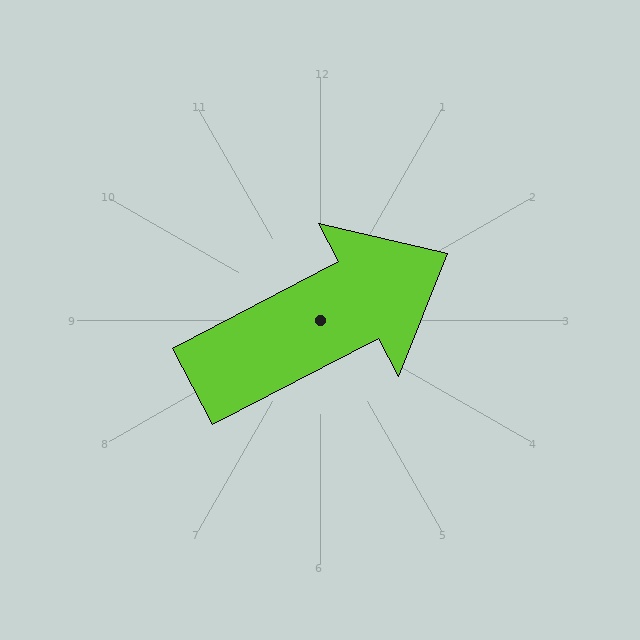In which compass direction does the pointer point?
Northeast.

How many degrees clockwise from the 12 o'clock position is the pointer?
Approximately 62 degrees.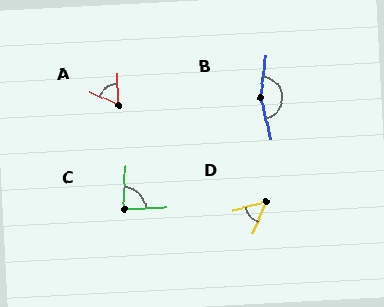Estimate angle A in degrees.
Approximately 65 degrees.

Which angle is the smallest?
D, at approximately 53 degrees.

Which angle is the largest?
B, at approximately 158 degrees.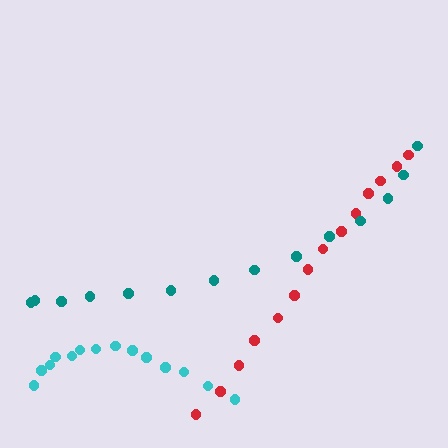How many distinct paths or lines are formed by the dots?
There are 3 distinct paths.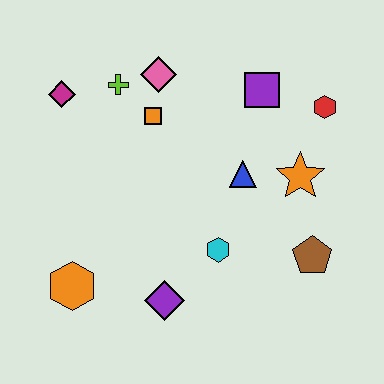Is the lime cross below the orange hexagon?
No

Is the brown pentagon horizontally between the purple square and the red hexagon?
Yes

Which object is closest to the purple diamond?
The cyan hexagon is closest to the purple diamond.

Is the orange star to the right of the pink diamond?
Yes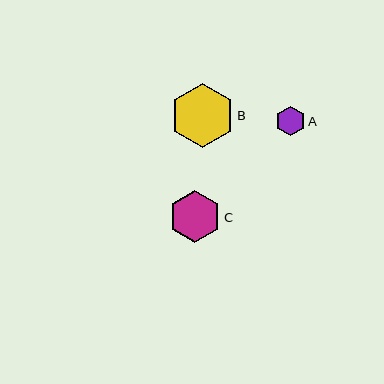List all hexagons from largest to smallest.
From largest to smallest: B, C, A.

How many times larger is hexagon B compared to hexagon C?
Hexagon B is approximately 1.2 times the size of hexagon C.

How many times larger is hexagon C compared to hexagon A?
Hexagon C is approximately 1.8 times the size of hexagon A.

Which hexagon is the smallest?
Hexagon A is the smallest with a size of approximately 29 pixels.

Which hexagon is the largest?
Hexagon B is the largest with a size of approximately 64 pixels.